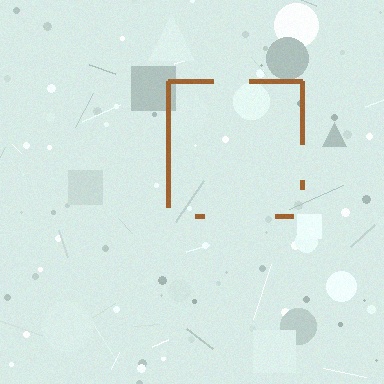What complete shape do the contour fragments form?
The contour fragments form a square.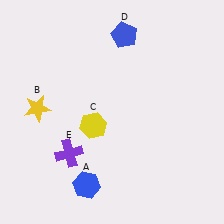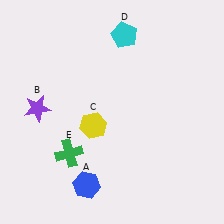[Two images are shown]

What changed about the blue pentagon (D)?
In Image 1, D is blue. In Image 2, it changed to cyan.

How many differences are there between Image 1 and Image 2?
There are 3 differences between the two images.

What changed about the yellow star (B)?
In Image 1, B is yellow. In Image 2, it changed to purple.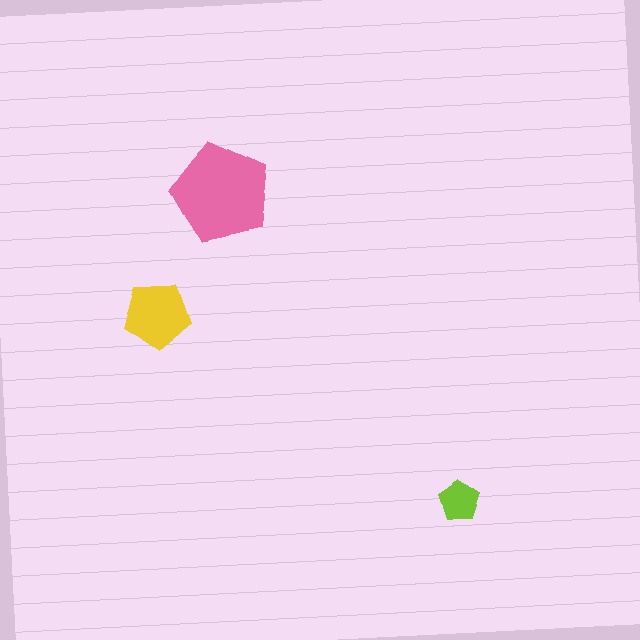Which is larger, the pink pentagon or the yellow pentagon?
The pink one.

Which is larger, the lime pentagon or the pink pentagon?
The pink one.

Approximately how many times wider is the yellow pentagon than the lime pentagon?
About 1.5 times wider.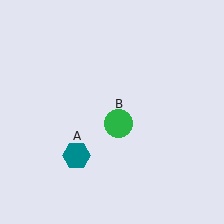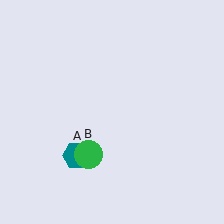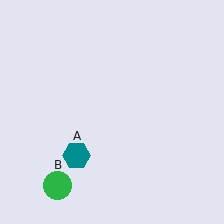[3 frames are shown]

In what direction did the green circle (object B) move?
The green circle (object B) moved down and to the left.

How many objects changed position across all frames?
1 object changed position: green circle (object B).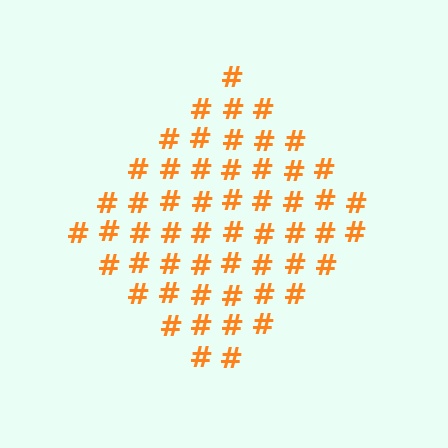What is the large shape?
The large shape is a diamond.